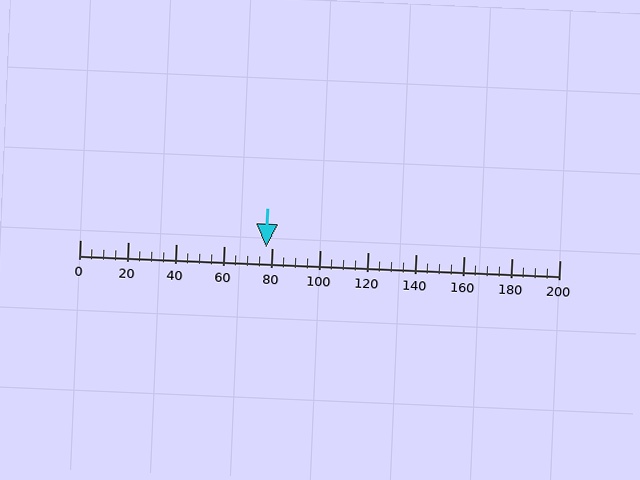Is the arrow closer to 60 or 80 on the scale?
The arrow is closer to 80.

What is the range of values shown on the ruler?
The ruler shows values from 0 to 200.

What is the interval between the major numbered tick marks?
The major tick marks are spaced 20 units apart.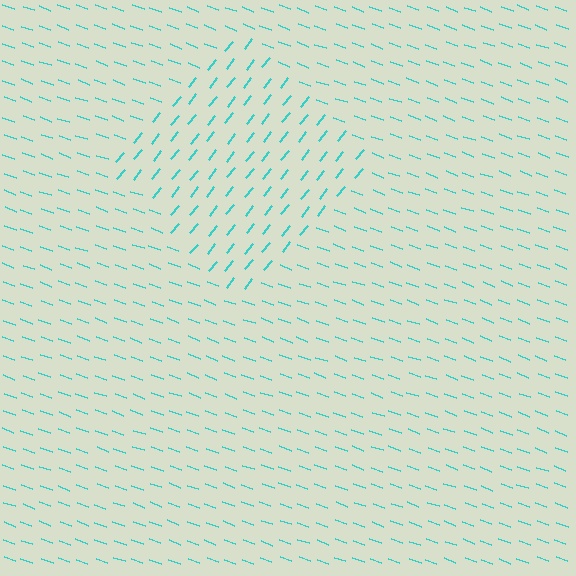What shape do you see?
I see a diamond.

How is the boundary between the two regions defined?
The boundary is defined purely by a change in line orientation (approximately 71 degrees difference). All lines are the same color and thickness.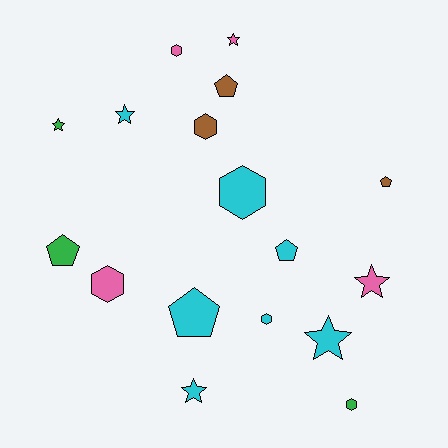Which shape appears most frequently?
Hexagon, with 6 objects.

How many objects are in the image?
There are 17 objects.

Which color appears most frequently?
Cyan, with 7 objects.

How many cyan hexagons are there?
There are 2 cyan hexagons.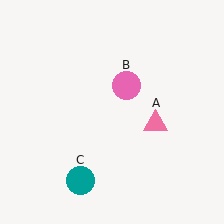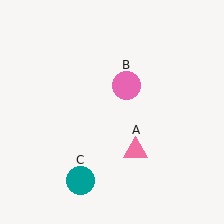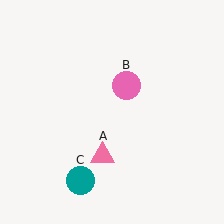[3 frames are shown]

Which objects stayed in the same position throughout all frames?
Pink circle (object B) and teal circle (object C) remained stationary.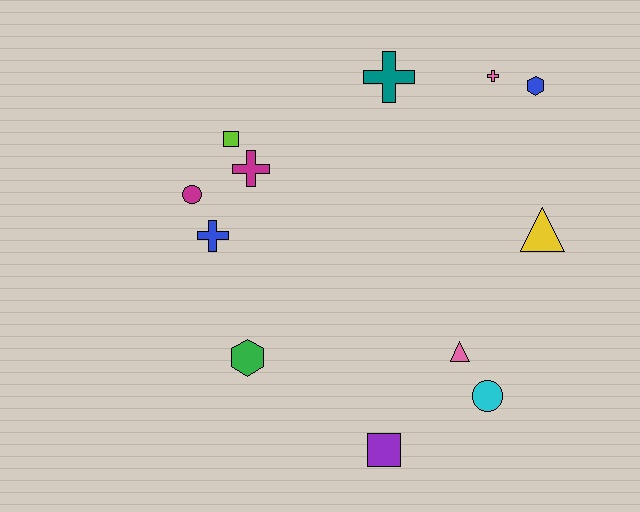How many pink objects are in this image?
There are 2 pink objects.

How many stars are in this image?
There are no stars.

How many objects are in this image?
There are 12 objects.